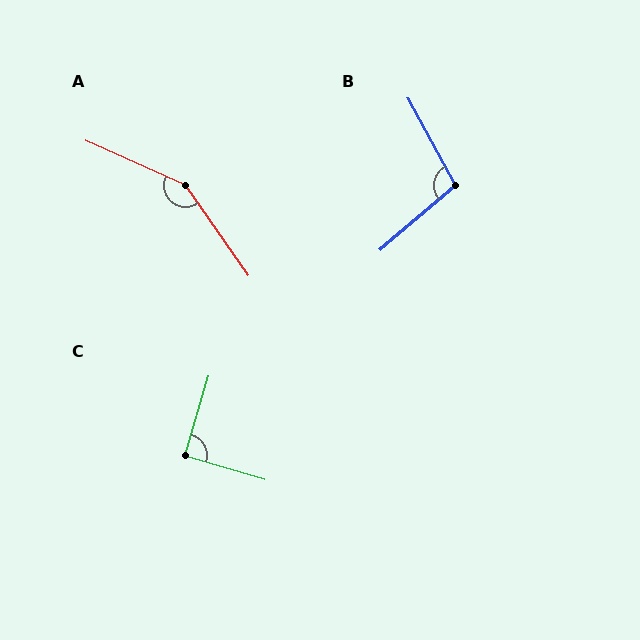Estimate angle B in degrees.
Approximately 102 degrees.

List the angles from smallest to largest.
C (90°), B (102°), A (149°).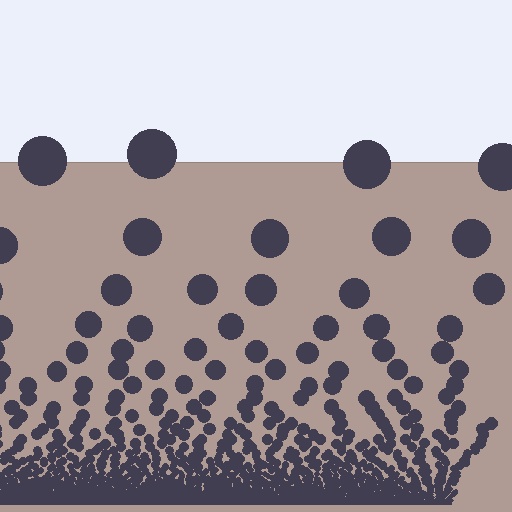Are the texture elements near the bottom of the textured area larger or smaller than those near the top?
Smaller. The gradient is inverted — elements near the bottom are smaller and denser.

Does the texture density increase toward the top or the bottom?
Density increases toward the bottom.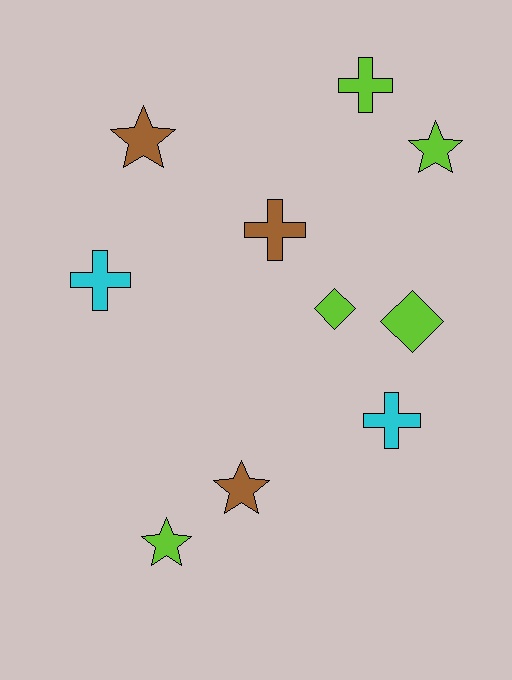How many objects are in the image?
There are 10 objects.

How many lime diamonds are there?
There are 2 lime diamonds.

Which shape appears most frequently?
Star, with 4 objects.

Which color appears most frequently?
Lime, with 5 objects.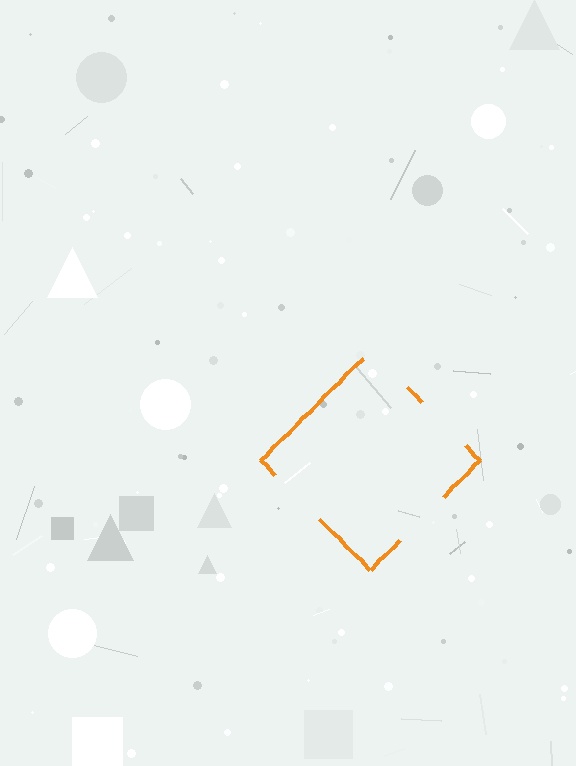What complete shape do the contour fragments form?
The contour fragments form a diamond.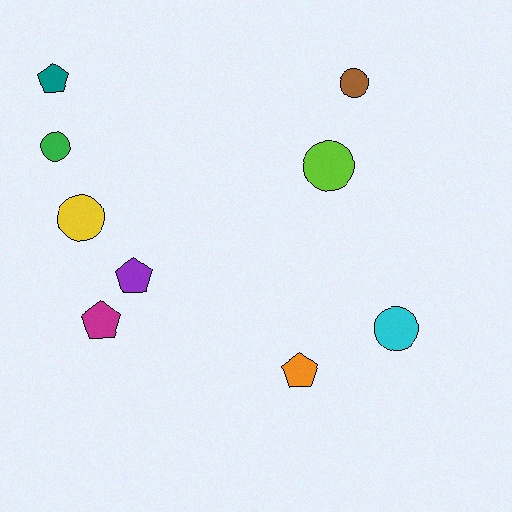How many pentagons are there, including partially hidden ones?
There are 4 pentagons.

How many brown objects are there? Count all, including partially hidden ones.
There is 1 brown object.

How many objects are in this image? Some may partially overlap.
There are 9 objects.